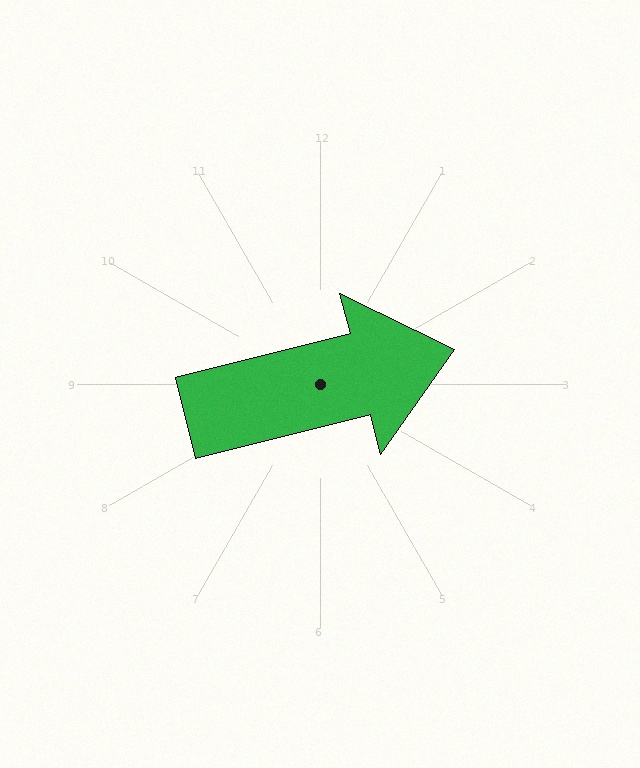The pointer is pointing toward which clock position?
Roughly 3 o'clock.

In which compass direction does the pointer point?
East.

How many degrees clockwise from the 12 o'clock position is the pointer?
Approximately 76 degrees.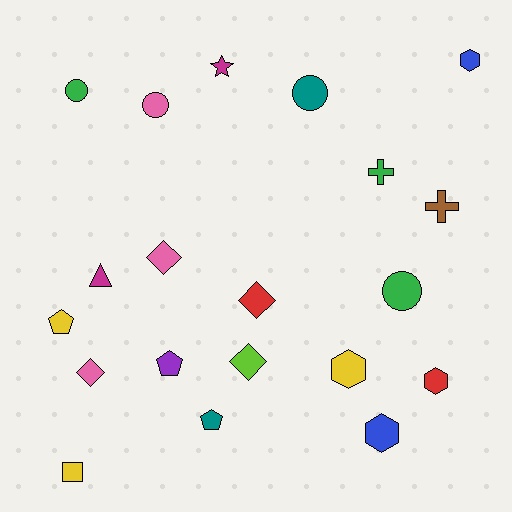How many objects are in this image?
There are 20 objects.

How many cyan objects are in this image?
There are no cyan objects.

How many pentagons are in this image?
There are 3 pentagons.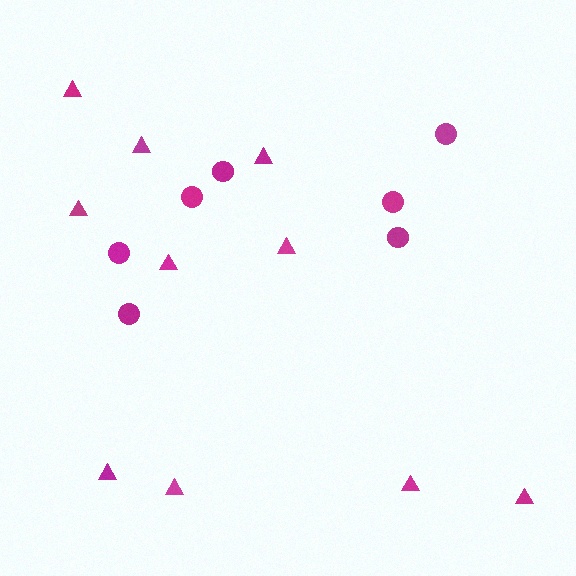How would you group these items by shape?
There are 2 groups: one group of circles (7) and one group of triangles (10).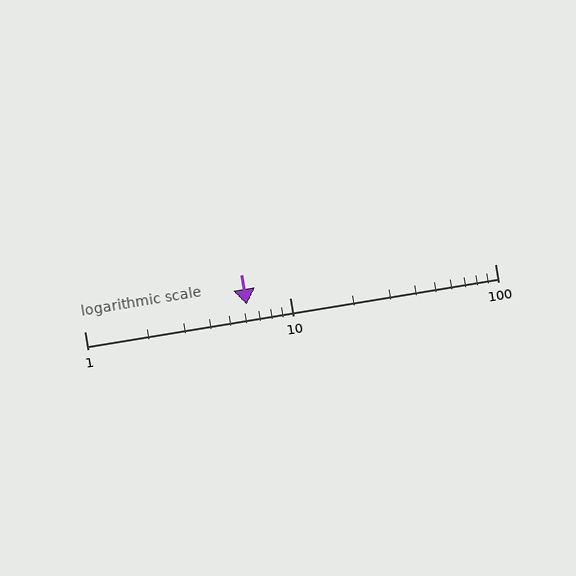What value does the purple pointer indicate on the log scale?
The pointer indicates approximately 6.2.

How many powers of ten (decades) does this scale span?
The scale spans 2 decades, from 1 to 100.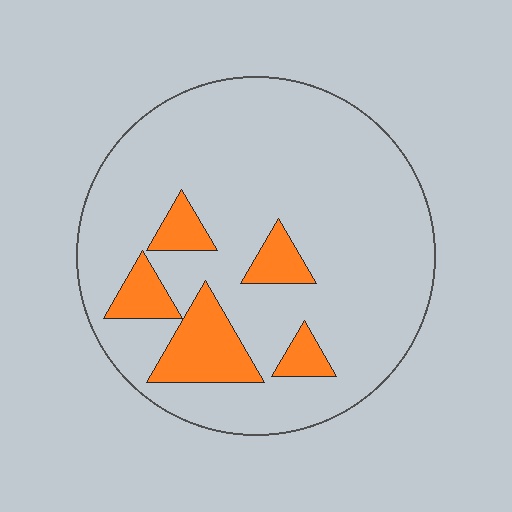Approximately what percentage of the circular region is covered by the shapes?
Approximately 15%.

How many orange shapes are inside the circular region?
5.